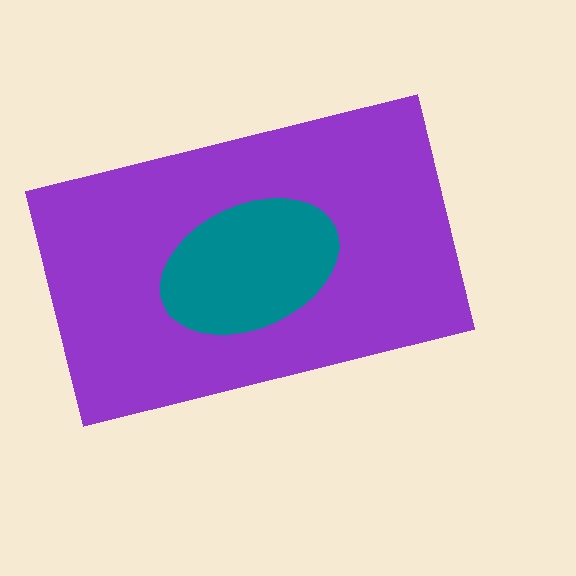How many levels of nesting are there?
2.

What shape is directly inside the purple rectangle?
The teal ellipse.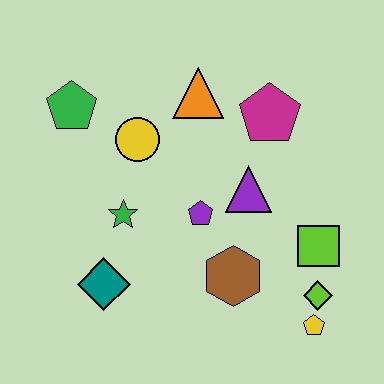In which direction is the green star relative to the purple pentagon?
The green star is to the left of the purple pentagon.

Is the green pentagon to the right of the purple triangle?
No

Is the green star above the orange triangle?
No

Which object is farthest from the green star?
The yellow pentagon is farthest from the green star.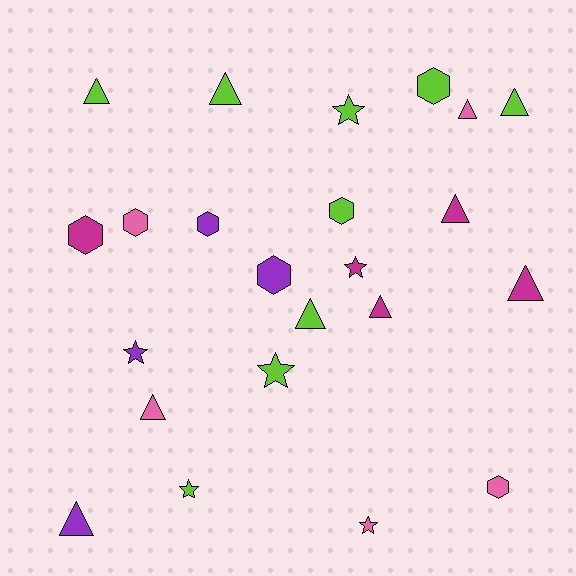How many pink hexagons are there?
There are 2 pink hexagons.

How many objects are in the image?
There are 23 objects.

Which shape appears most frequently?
Triangle, with 10 objects.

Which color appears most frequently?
Lime, with 9 objects.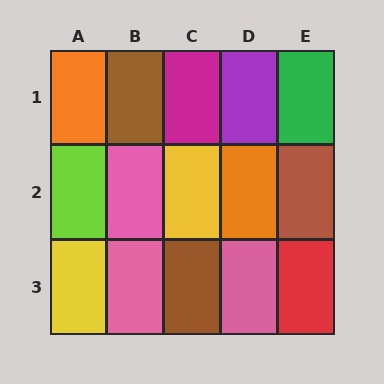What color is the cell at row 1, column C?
Magenta.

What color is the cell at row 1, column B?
Brown.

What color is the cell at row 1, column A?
Orange.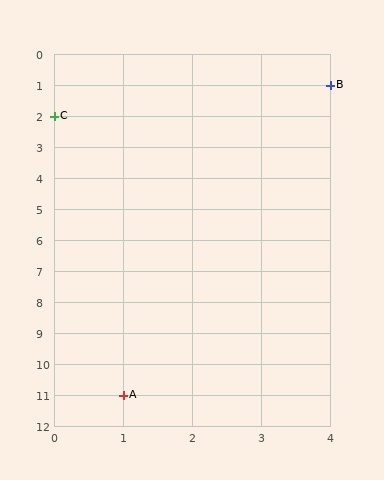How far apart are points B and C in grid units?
Points B and C are 4 columns and 1 row apart (about 4.1 grid units diagonally).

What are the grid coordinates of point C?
Point C is at grid coordinates (0, 2).